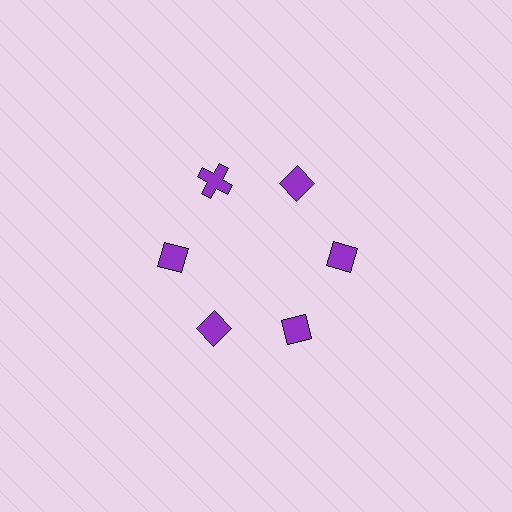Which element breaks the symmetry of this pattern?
The purple cross at roughly the 11 o'clock position breaks the symmetry. All other shapes are purple diamonds.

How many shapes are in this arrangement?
There are 6 shapes arranged in a ring pattern.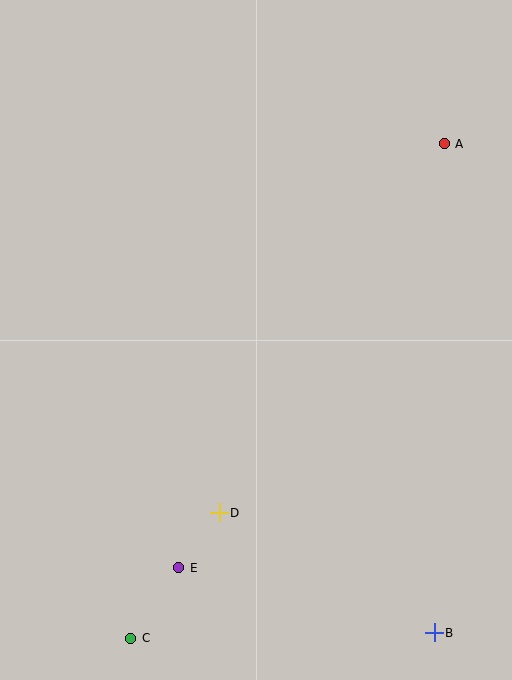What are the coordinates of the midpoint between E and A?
The midpoint between E and A is at (311, 356).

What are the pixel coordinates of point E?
Point E is at (179, 568).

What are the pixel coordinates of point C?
Point C is at (131, 638).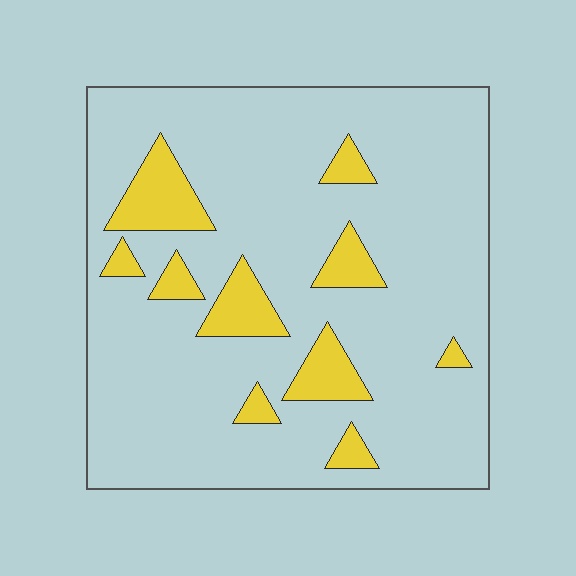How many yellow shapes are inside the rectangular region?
10.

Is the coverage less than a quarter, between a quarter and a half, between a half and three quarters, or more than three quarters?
Less than a quarter.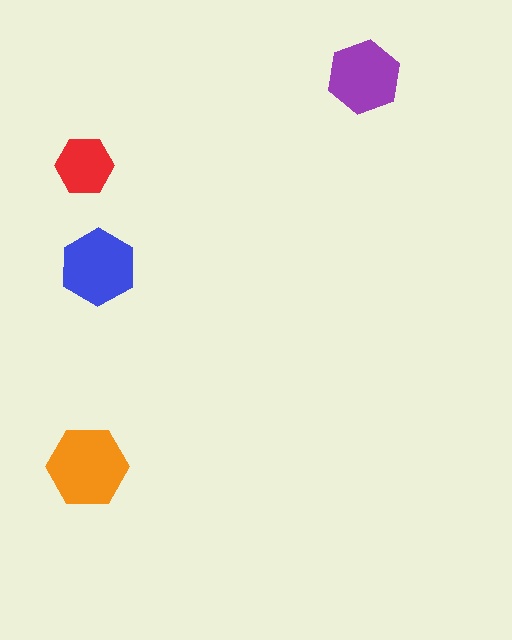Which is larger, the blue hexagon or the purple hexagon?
The blue one.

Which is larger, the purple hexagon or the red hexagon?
The purple one.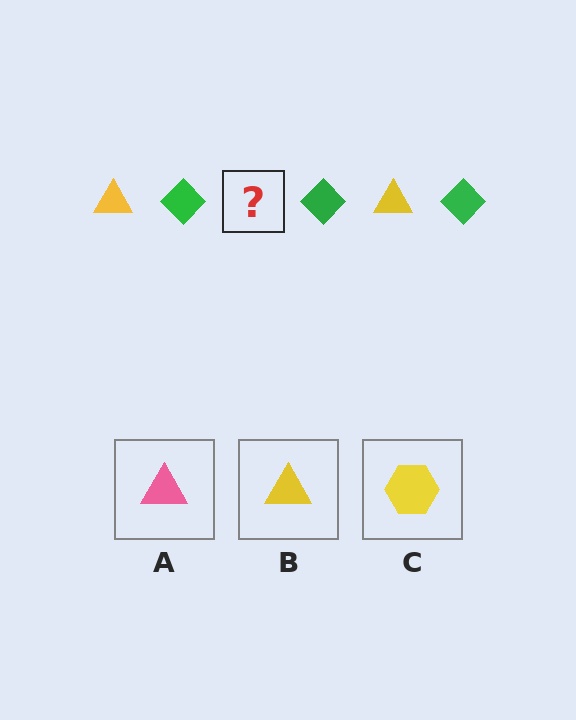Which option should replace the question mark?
Option B.